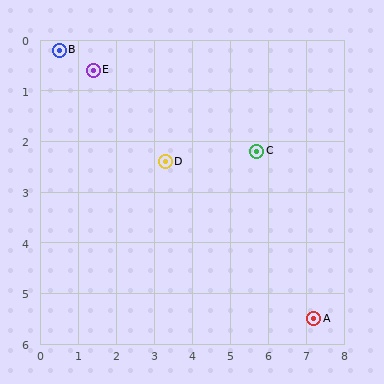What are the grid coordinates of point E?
Point E is at approximately (1.4, 0.6).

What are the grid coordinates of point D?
Point D is at approximately (3.3, 2.4).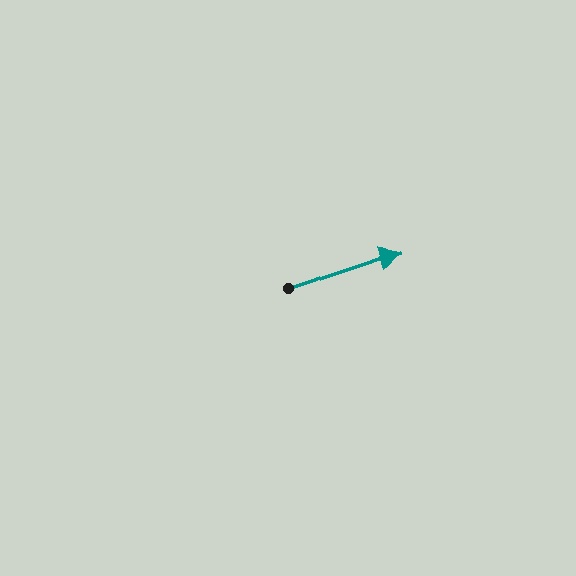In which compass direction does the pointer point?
East.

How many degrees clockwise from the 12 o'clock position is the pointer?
Approximately 71 degrees.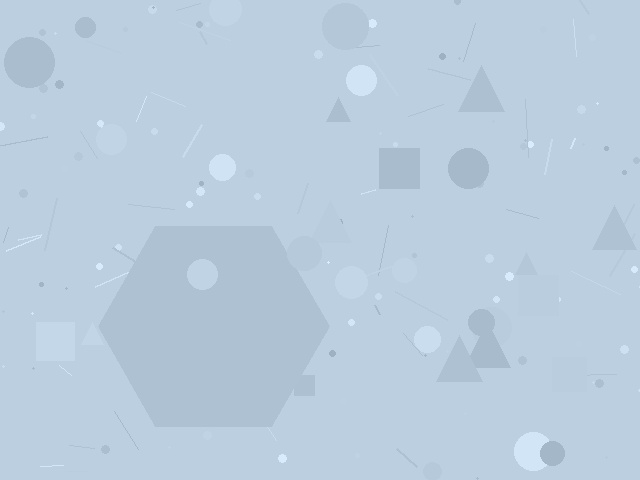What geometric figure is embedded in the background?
A hexagon is embedded in the background.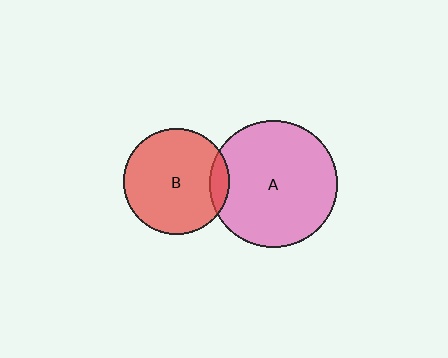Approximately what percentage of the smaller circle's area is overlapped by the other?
Approximately 10%.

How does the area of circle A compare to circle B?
Approximately 1.4 times.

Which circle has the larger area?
Circle A (pink).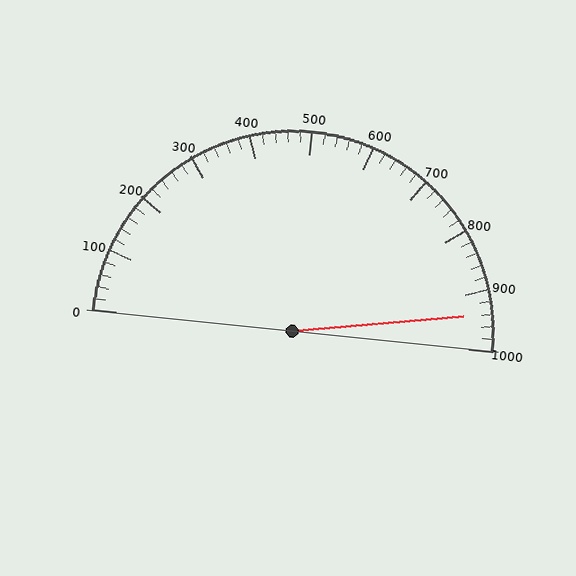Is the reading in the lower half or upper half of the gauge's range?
The reading is in the upper half of the range (0 to 1000).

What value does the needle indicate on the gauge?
The needle indicates approximately 940.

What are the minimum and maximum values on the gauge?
The gauge ranges from 0 to 1000.